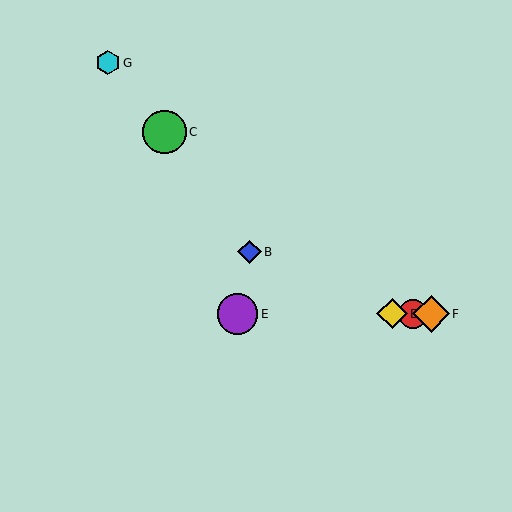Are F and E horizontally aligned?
Yes, both are at y≈314.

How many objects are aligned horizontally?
4 objects (A, D, E, F) are aligned horizontally.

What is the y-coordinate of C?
Object C is at y≈132.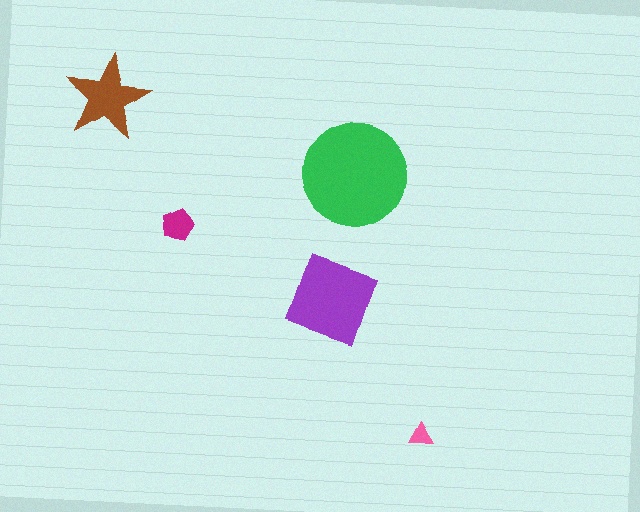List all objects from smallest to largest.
The pink triangle, the magenta pentagon, the brown star, the purple diamond, the green circle.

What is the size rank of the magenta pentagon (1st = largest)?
4th.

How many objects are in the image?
There are 5 objects in the image.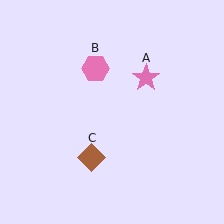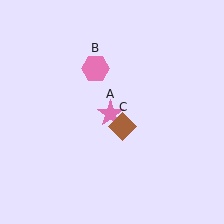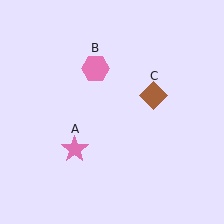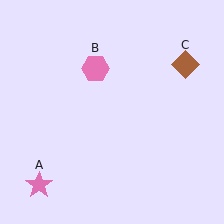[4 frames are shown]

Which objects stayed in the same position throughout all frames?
Pink hexagon (object B) remained stationary.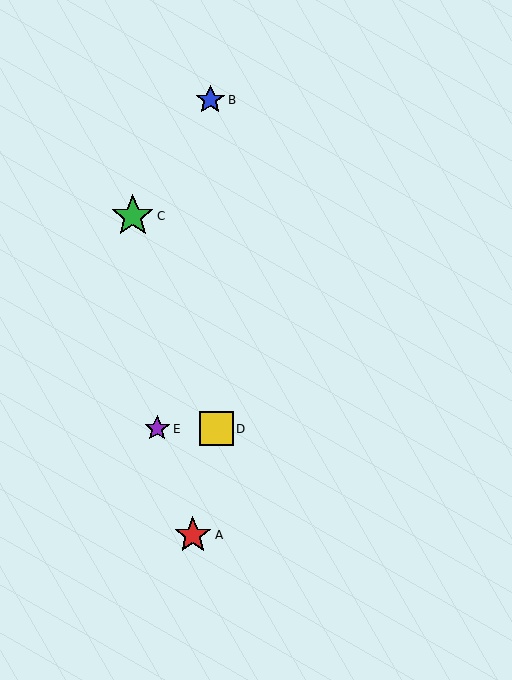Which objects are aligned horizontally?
Objects D, E are aligned horizontally.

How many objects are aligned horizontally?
2 objects (D, E) are aligned horizontally.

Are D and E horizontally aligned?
Yes, both are at y≈429.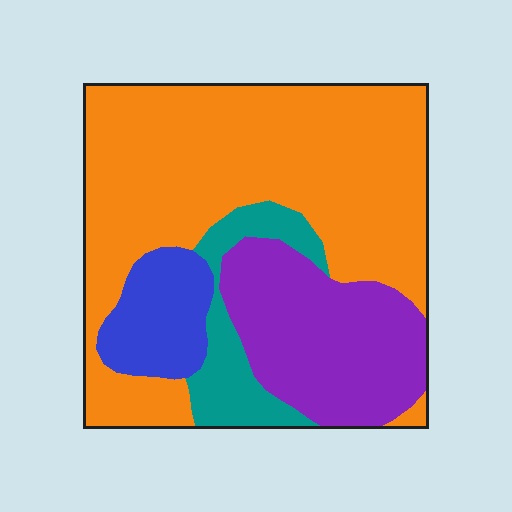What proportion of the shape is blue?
Blue covers 10% of the shape.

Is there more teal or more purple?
Purple.